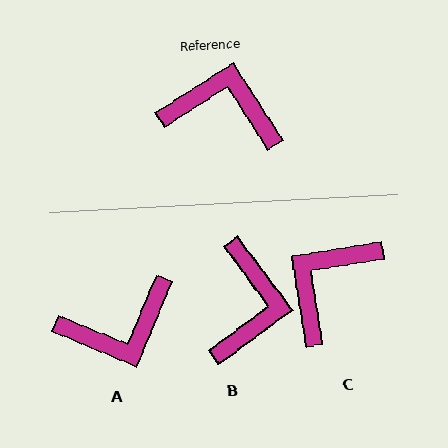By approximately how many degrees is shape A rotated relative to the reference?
Approximately 145 degrees clockwise.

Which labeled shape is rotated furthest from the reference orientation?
A, about 145 degrees away.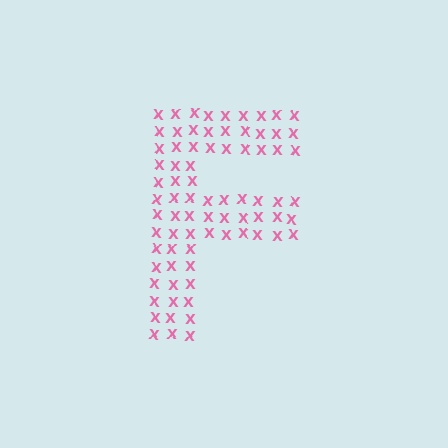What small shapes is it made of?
It is made of small letter X's.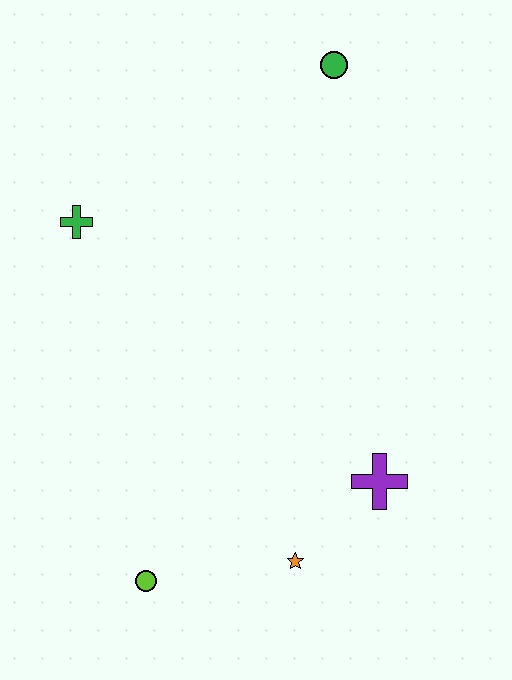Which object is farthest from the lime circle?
The green circle is farthest from the lime circle.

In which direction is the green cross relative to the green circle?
The green cross is to the left of the green circle.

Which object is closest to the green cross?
The green circle is closest to the green cross.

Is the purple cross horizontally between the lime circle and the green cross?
No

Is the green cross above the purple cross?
Yes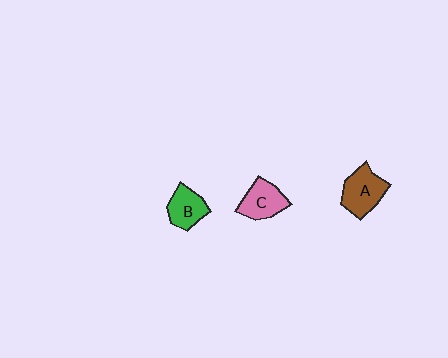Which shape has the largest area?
Shape A (brown).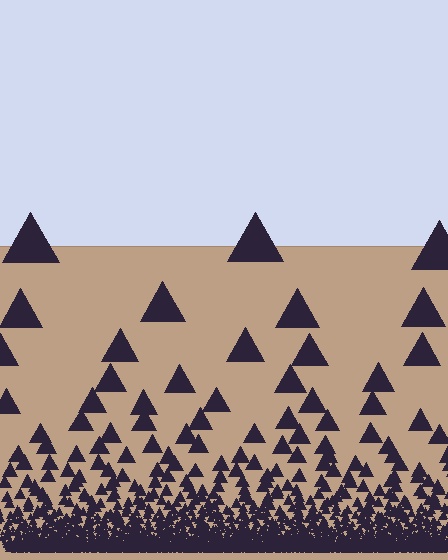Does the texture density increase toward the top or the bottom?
Density increases toward the bottom.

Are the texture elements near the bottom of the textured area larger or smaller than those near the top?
Smaller. The gradient is inverted — elements near the bottom are smaller and denser.